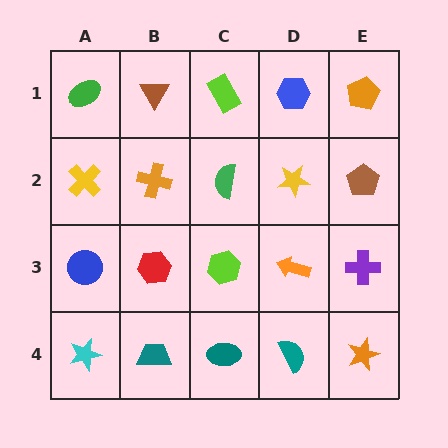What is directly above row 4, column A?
A blue circle.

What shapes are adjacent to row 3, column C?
A green semicircle (row 2, column C), a teal ellipse (row 4, column C), a red hexagon (row 3, column B), an orange arrow (row 3, column D).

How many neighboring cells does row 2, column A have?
3.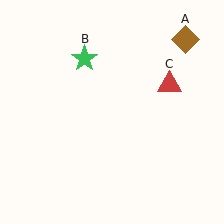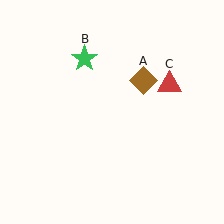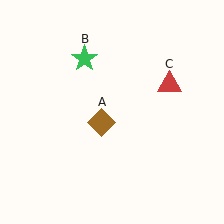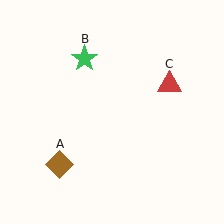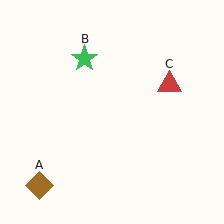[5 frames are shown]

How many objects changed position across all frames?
1 object changed position: brown diamond (object A).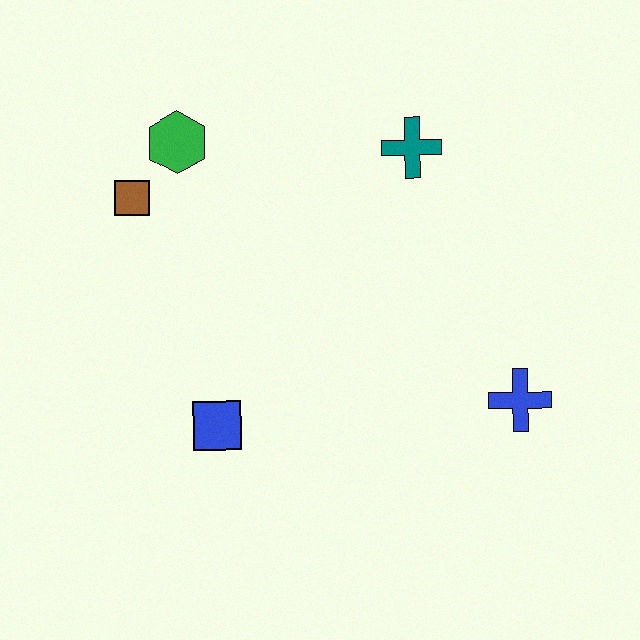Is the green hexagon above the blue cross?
Yes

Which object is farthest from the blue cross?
The brown square is farthest from the blue cross.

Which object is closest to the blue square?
The brown square is closest to the blue square.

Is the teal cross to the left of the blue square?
No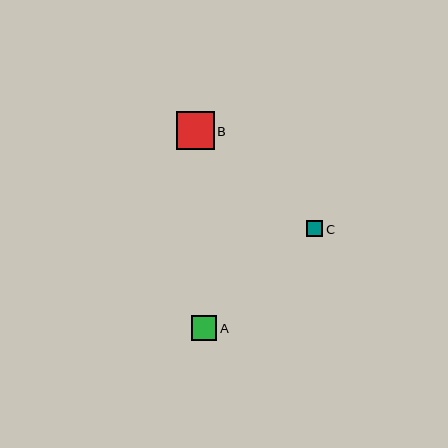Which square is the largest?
Square B is the largest with a size of approximately 38 pixels.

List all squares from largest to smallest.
From largest to smallest: B, A, C.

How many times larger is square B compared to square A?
Square B is approximately 1.5 times the size of square A.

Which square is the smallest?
Square C is the smallest with a size of approximately 16 pixels.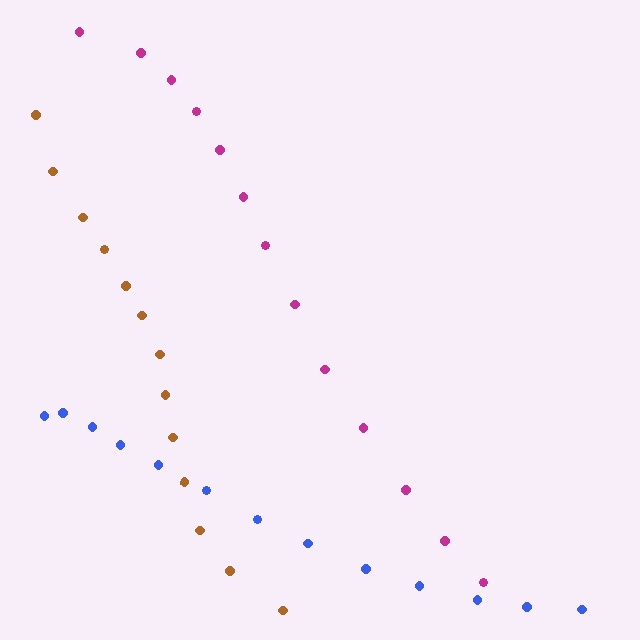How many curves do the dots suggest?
There are 3 distinct paths.